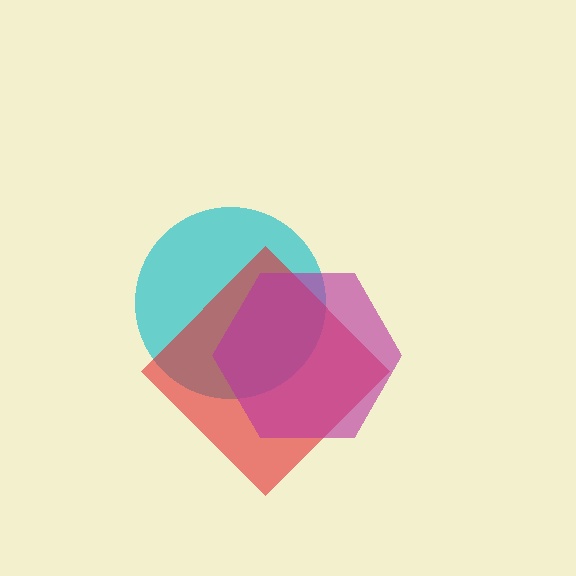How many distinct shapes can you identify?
There are 3 distinct shapes: a cyan circle, a red diamond, a magenta hexagon.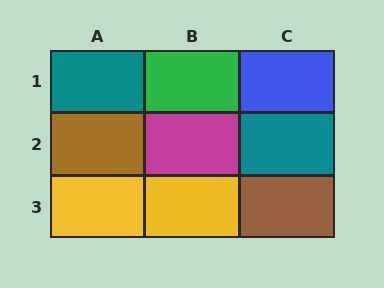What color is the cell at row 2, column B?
Magenta.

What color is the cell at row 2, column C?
Teal.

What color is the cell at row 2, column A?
Brown.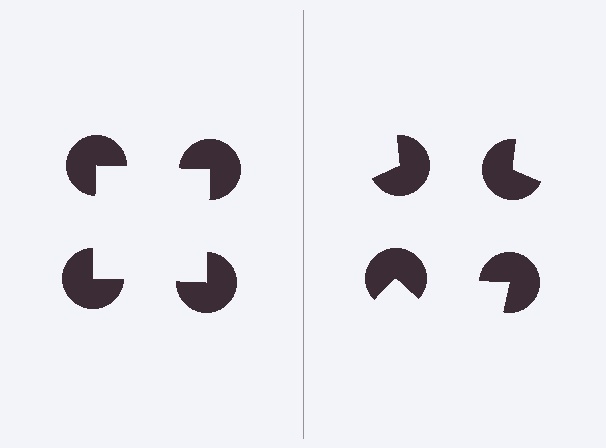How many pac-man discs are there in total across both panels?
8 — 4 on each side.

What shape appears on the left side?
An illusory square.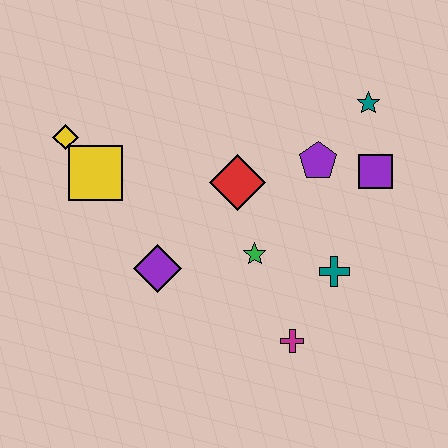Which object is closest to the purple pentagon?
The purple square is closest to the purple pentagon.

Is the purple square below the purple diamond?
No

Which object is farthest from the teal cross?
The yellow diamond is farthest from the teal cross.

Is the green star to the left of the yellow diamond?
No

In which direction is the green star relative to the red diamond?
The green star is below the red diamond.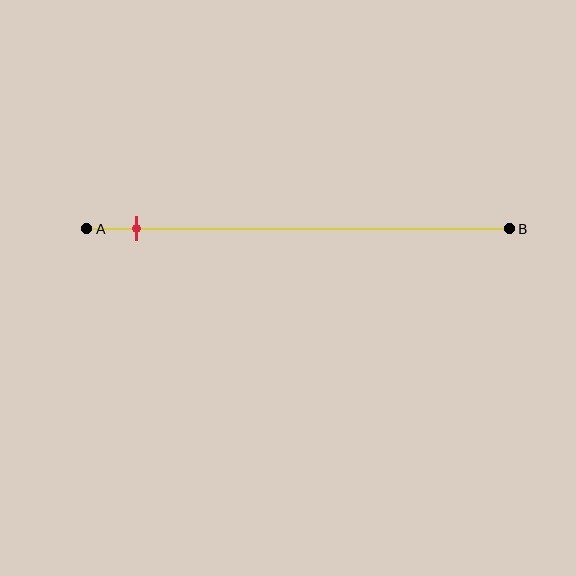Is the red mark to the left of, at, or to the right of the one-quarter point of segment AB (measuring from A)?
The red mark is to the left of the one-quarter point of segment AB.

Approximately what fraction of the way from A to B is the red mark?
The red mark is approximately 10% of the way from A to B.